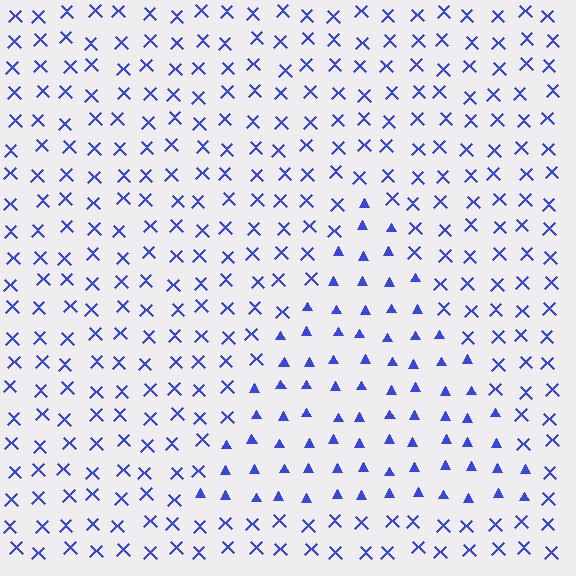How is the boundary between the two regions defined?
The boundary is defined by a change in element shape: triangles inside vs. X marks outside. All elements share the same color and spacing.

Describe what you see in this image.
The image is filled with small blue elements arranged in a uniform grid. A triangle-shaped region contains triangles, while the surrounding area contains X marks. The boundary is defined purely by the change in element shape.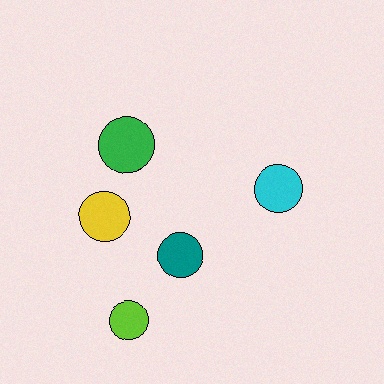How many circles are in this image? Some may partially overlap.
There are 5 circles.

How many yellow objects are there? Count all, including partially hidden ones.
There is 1 yellow object.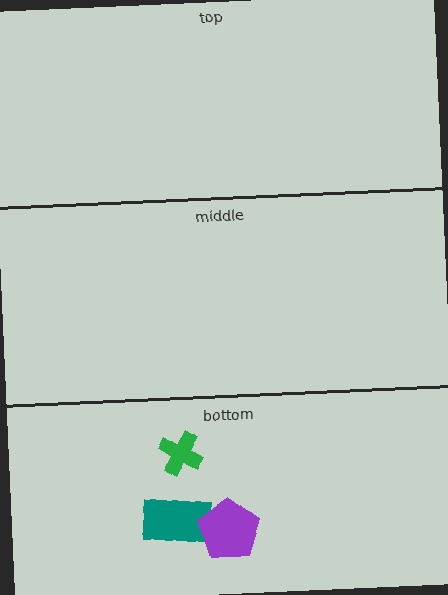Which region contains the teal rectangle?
The bottom region.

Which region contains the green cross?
The bottom region.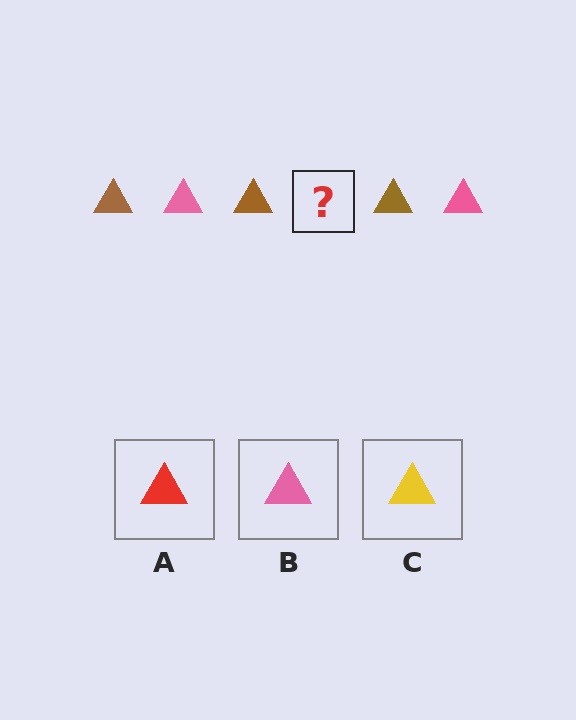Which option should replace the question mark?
Option B.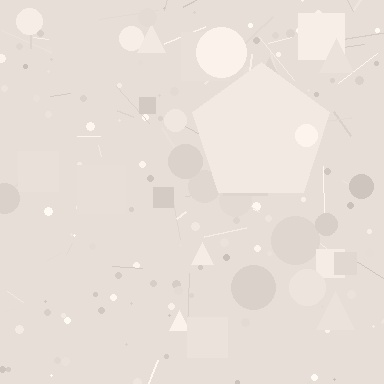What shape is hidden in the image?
A pentagon is hidden in the image.